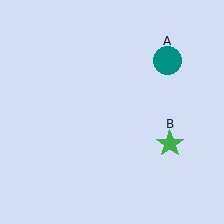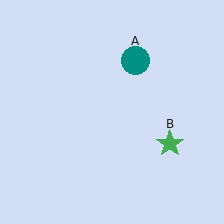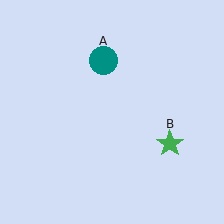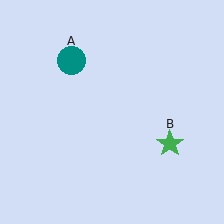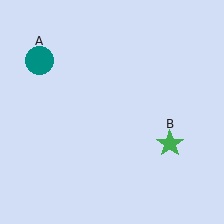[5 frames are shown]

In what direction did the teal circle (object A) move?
The teal circle (object A) moved left.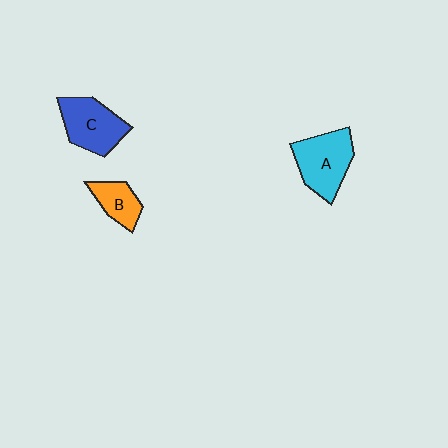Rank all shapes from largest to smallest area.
From largest to smallest: A (cyan), C (blue), B (orange).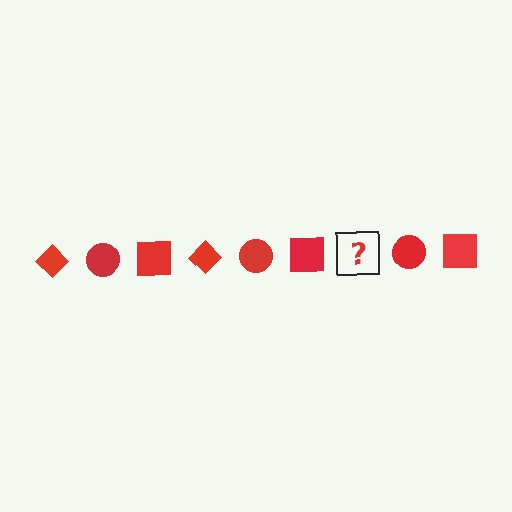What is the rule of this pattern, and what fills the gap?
The rule is that the pattern cycles through diamond, circle, square shapes in red. The gap should be filled with a red diamond.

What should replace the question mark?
The question mark should be replaced with a red diamond.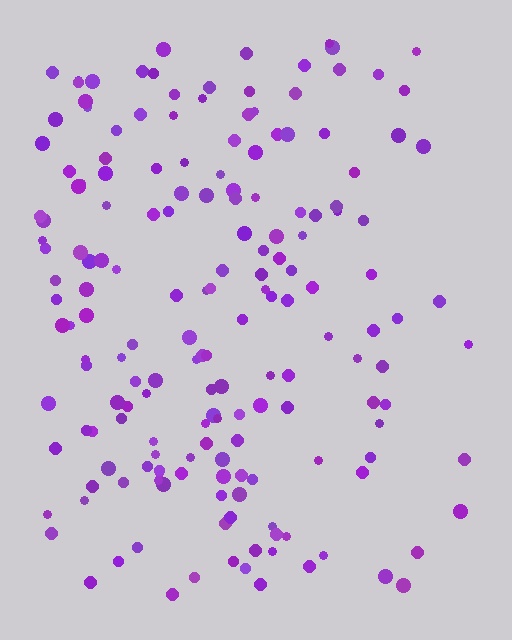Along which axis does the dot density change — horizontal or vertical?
Horizontal.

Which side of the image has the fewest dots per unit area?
The right.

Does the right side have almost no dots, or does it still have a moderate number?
Still a moderate number, just noticeably fewer than the left.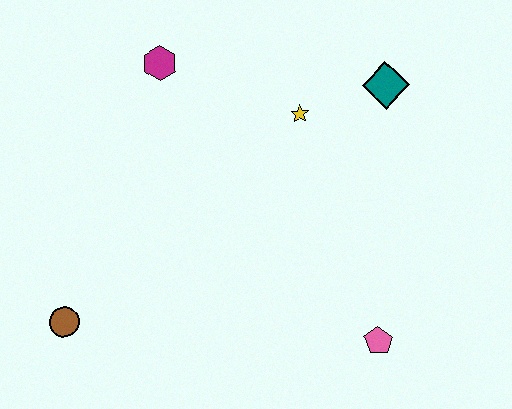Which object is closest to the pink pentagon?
The yellow star is closest to the pink pentagon.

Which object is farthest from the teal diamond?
The brown circle is farthest from the teal diamond.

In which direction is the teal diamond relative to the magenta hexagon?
The teal diamond is to the right of the magenta hexagon.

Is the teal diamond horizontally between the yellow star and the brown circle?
No